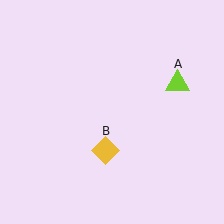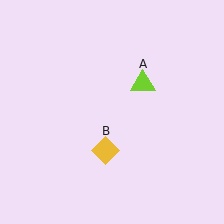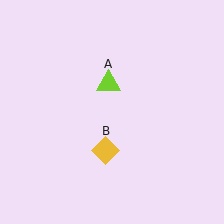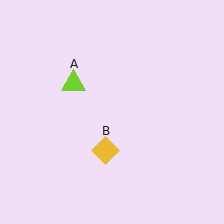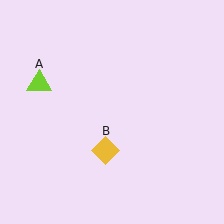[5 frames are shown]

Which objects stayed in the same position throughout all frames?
Yellow diamond (object B) remained stationary.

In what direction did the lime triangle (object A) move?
The lime triangle (object A) moved left.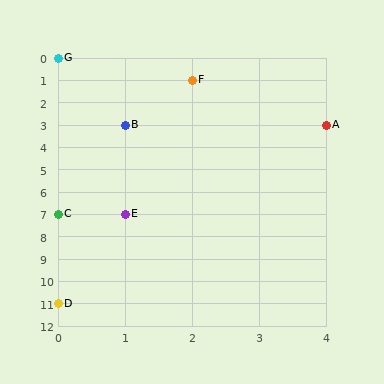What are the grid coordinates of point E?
Point E is at grid coordinates (1, 7).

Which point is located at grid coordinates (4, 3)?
Point A is at (4, 3).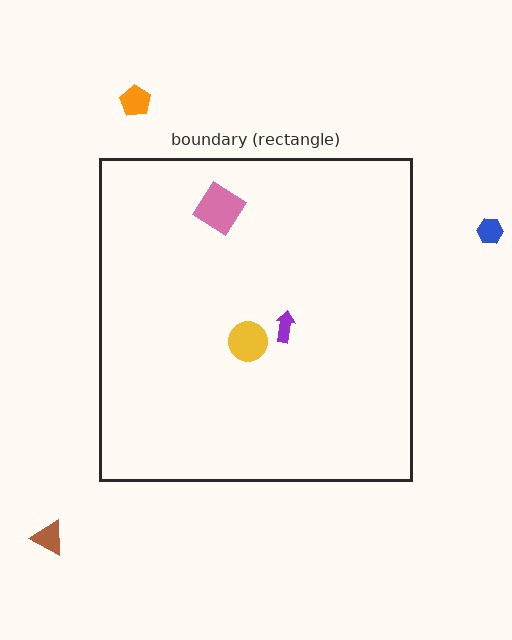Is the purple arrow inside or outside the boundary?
Inside.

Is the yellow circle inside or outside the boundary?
Inside.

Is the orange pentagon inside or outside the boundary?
Outside.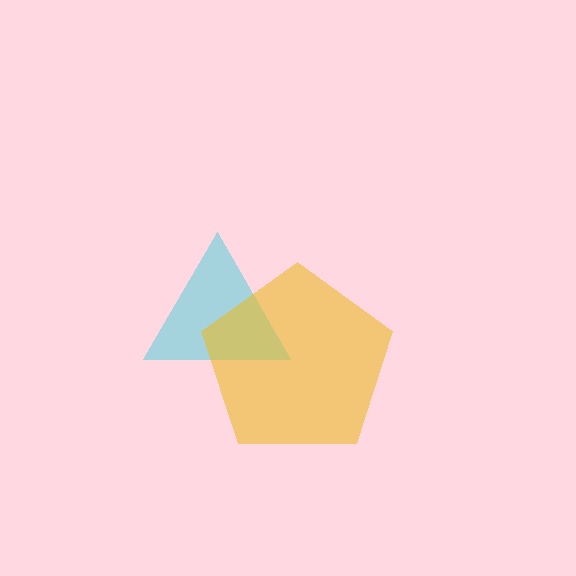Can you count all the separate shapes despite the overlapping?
Yes, there are 2 separate shapes.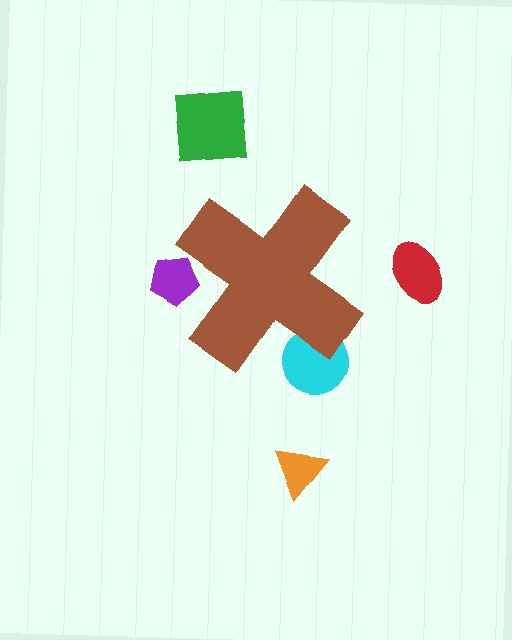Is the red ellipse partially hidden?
No, the red ellipse is fully visible.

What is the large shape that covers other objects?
A brown cross.